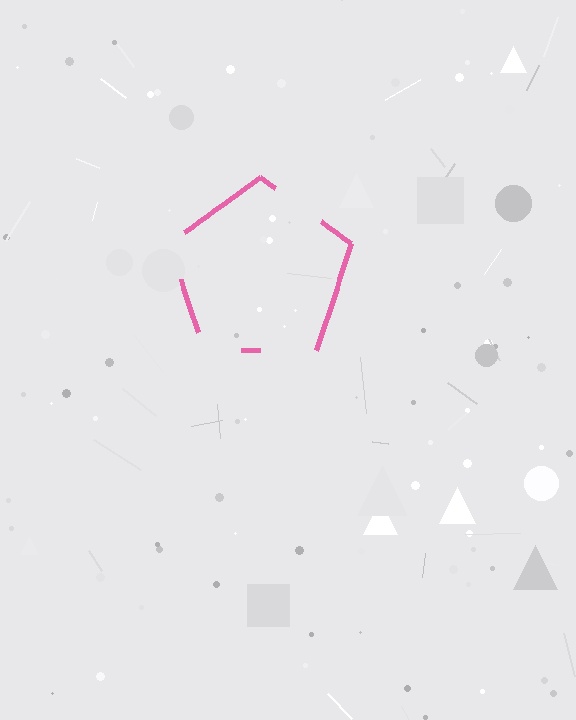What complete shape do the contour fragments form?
The contour fragments form a pentagon.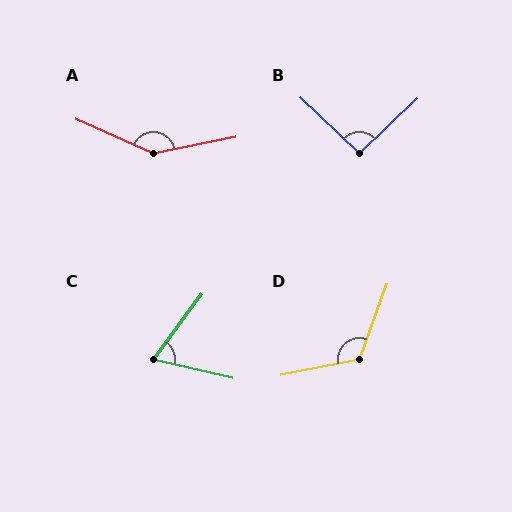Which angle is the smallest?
C, at approximately 66 degrees.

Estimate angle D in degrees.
Approximately 121 degrees.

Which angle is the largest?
A, at approximately 145 degrees.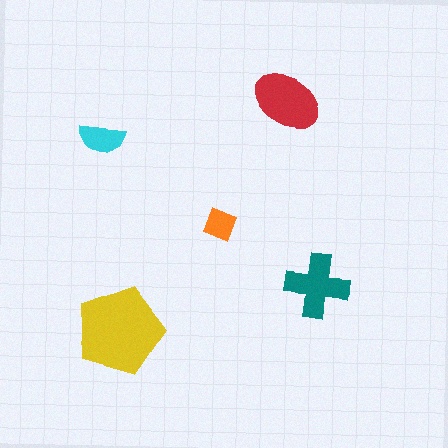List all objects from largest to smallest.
The yellow pentagon, the red ellipse, the teal cross, the cyan semicircle, the orange square.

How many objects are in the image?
There are 5 objects in the image.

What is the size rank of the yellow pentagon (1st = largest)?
1st.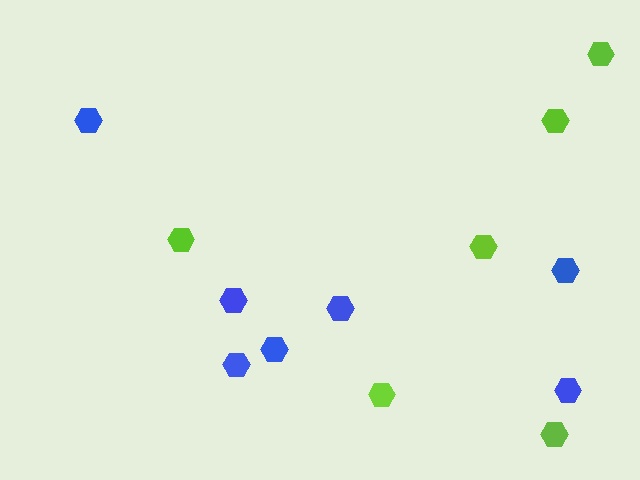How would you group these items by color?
There are 2 groups: one group of lime hexagons (6) and one group of blue hexagons (7).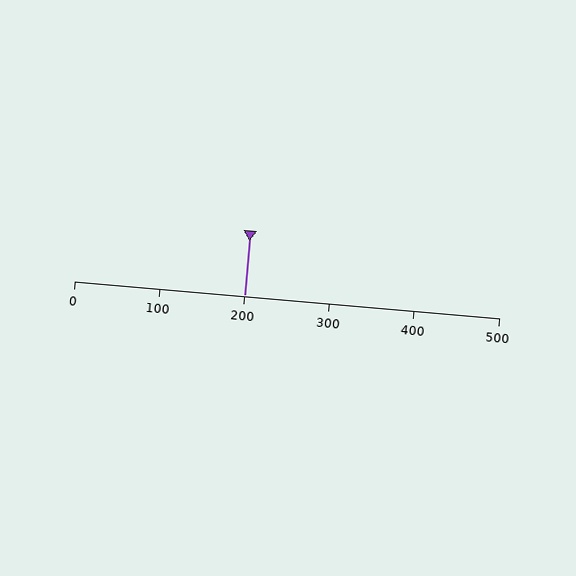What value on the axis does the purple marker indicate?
The marker indicates approximately 200.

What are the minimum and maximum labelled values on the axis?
The axis runs from 0 to 500.